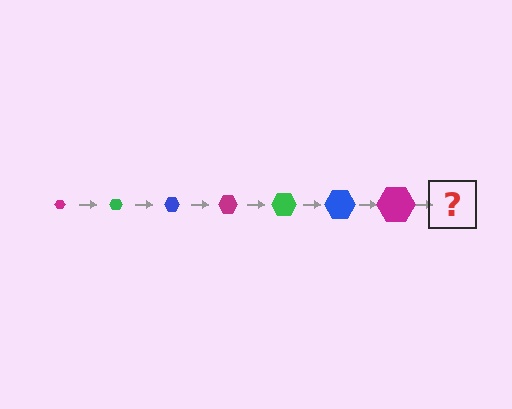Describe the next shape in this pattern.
It should be a green hexagon, larger than the previous one.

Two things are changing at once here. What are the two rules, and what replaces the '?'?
The two rules are that the hexagon grows larger each step and the color cycles through magenta, green, and blue. The '?' should be a green hexagon, larger than the previous one.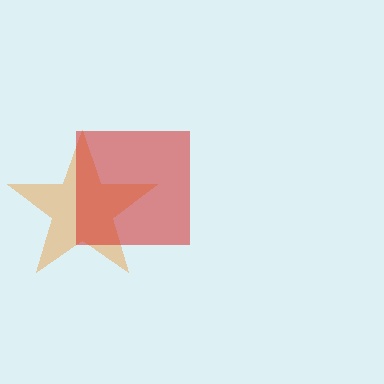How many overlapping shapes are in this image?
There are 2 overlapping shapes in the image.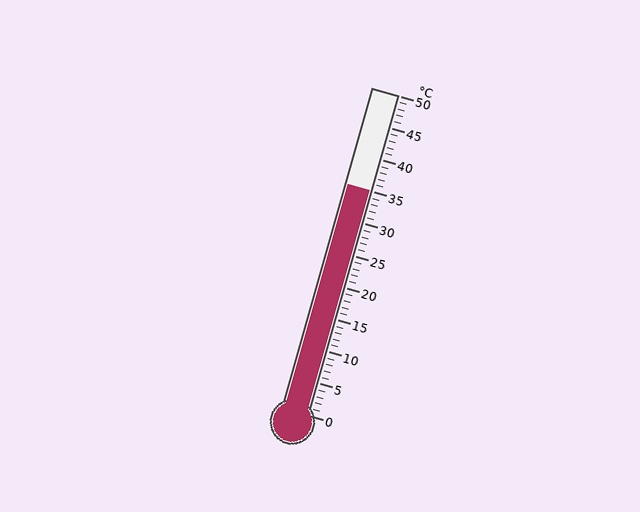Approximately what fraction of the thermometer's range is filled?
The thermometer is filled to approximately 70% of its range.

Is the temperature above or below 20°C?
The temperature is above 20°C.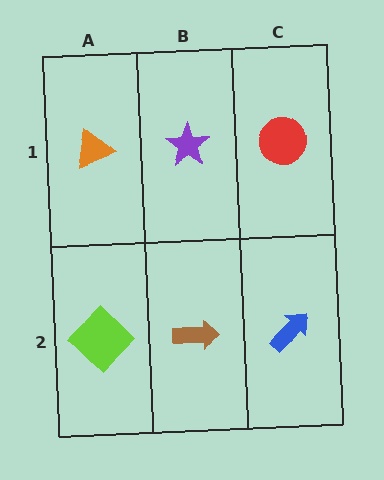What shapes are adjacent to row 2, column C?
A red circle (row 1, column C), a brown arrow (row 2, column B).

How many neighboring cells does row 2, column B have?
3.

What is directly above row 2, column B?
A purple star.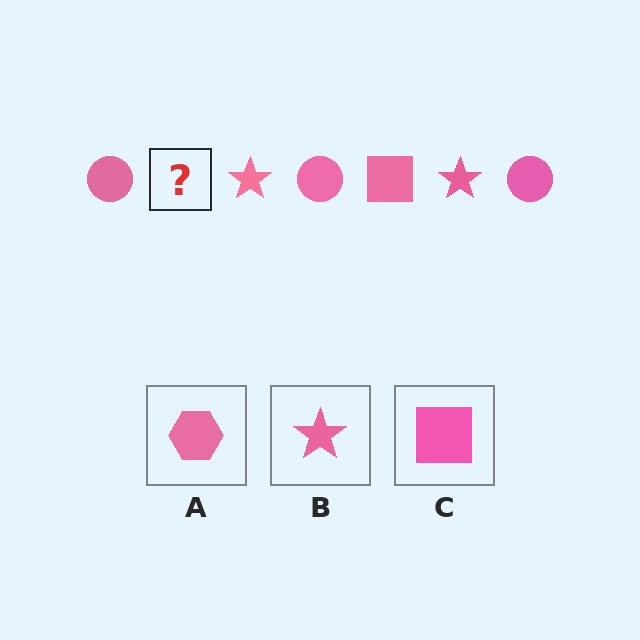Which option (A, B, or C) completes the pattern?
C.